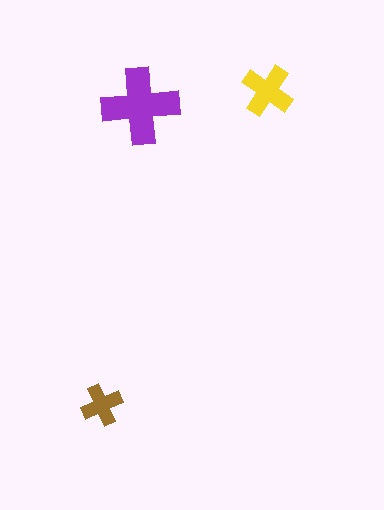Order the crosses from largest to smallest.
the purple one, the yellow one, the brown one.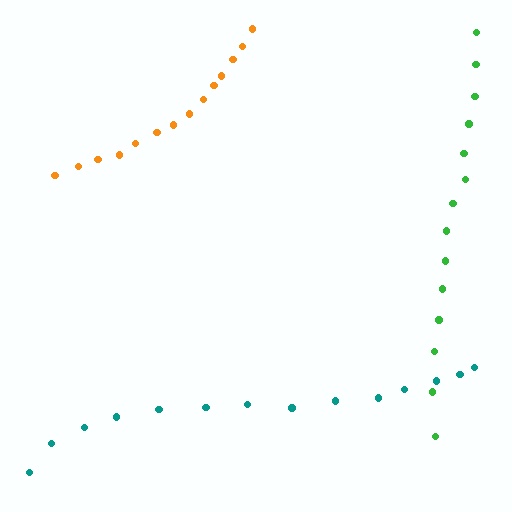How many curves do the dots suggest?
There are 3 distinct paths.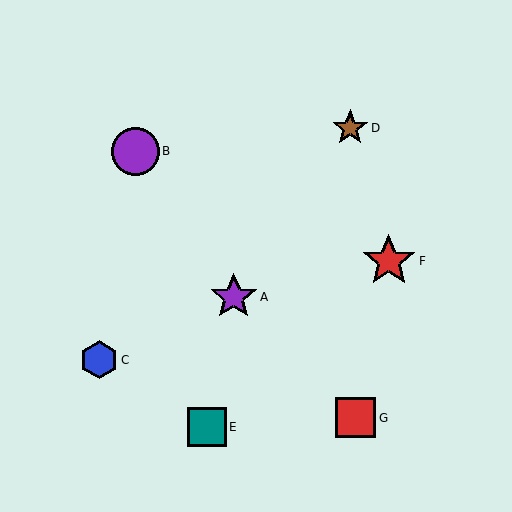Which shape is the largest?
The red star (labeled F) is the largest.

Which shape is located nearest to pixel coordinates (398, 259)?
The red star (labeled F) at (389, 261) is nearest to that location.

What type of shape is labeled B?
Shape B is a purple circle.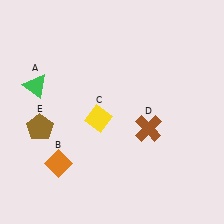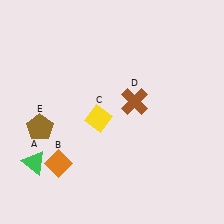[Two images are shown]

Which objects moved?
The objects that moved are: the green triangle (A), the brown cross (D).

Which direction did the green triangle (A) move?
The green triangle (A) moved down.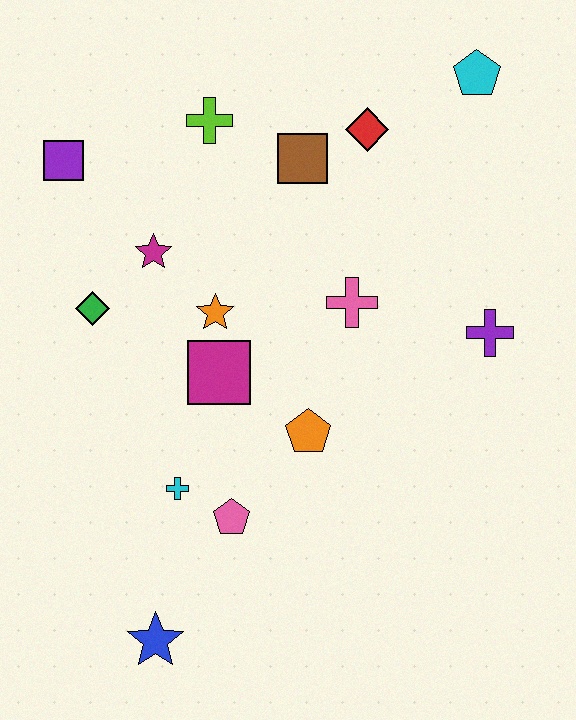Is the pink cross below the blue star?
No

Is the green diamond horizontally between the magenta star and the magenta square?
No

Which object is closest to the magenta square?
The orange star is closest to the magenta square.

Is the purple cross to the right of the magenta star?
Yes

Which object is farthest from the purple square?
The blue star is farthest from the purple square.